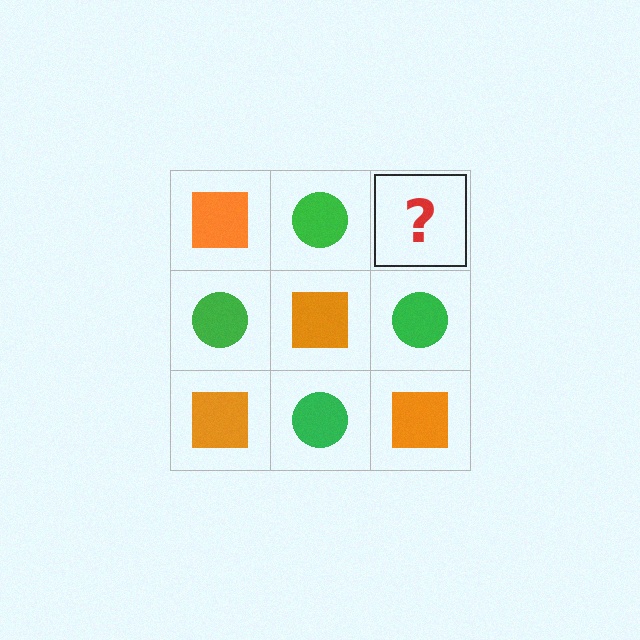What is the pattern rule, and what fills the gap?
The rule is that it alternates orange square and green circle in a checkerboard pattern. The gap should be filled with an orange square.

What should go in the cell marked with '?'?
The missing cell should contain an orange square.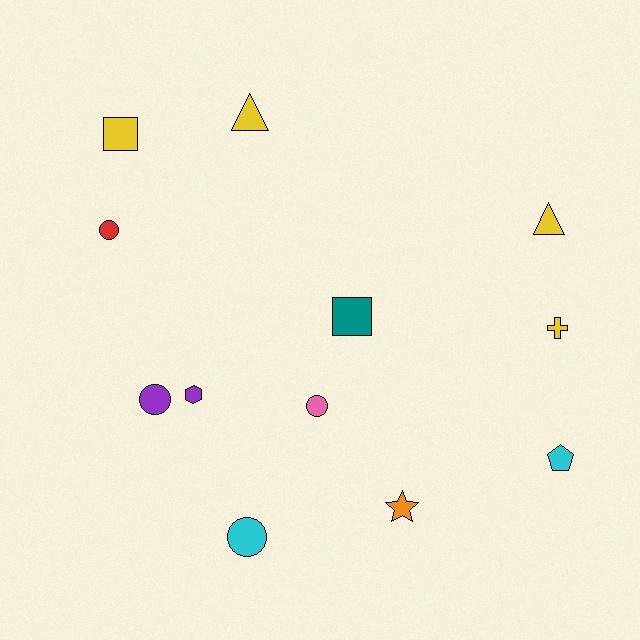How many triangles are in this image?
There are 2 triangles.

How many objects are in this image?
There are 12 objects.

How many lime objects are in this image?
There are no lime objects.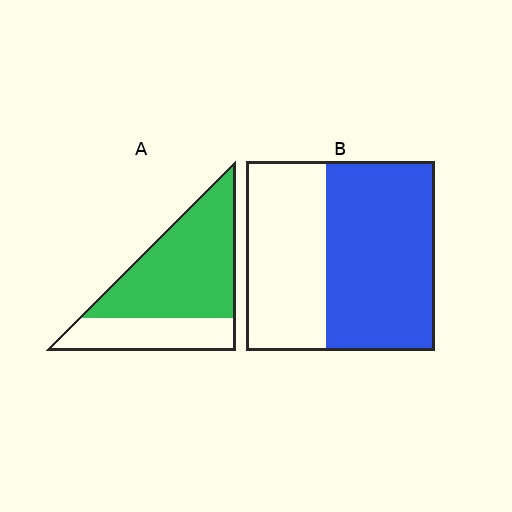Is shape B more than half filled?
Yes.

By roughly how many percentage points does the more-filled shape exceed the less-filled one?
By roughly 10 percentage points (A over B).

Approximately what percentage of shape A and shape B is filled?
A is approximately 70% and B is approximately 60%.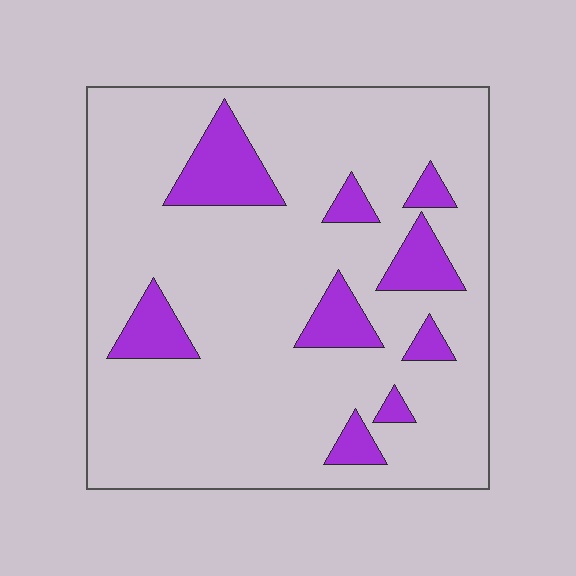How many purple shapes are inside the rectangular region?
9.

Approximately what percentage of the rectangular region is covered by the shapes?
Approximately 15%.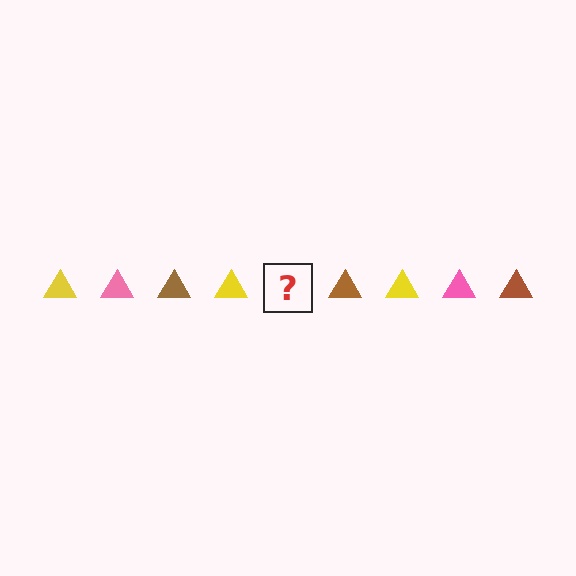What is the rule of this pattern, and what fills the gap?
The rule is that the pattern cycles through yellow, pink, brown triangles. The gap should be filled with a pink triangle.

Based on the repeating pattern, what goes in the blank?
The blank should be a pink triangle.